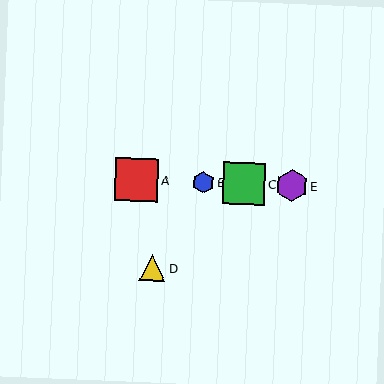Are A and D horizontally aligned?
No, A is at y≈180 and D is at y≈268.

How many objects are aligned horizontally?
4 objects (A, B, C, E) are aligned horizontally.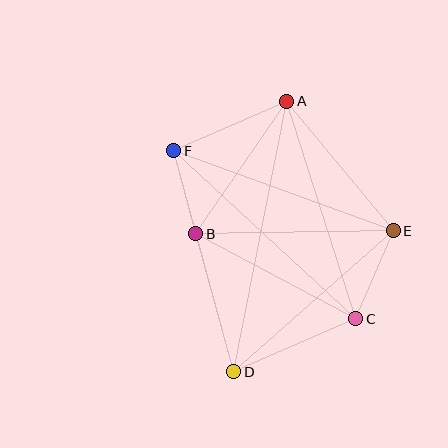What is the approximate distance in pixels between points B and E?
The distance between B and E is approximately 198 pixels.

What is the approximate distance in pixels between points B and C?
The distance between B and C is approximately 181 pixels.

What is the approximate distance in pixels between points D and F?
The distance between D and F is approximately 229 pixels.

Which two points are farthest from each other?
Points A and D are farthest from each other.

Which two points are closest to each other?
Points B and F are closest to each other.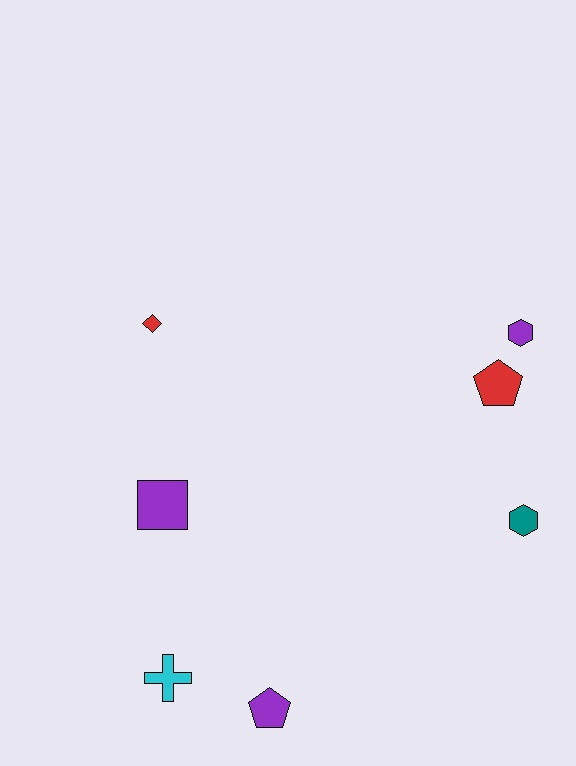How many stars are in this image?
There are no stars.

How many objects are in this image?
There are 7 objects.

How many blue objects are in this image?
There are no blue objects.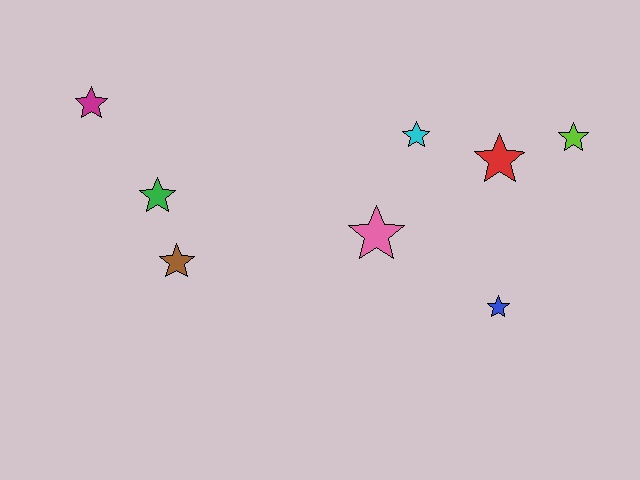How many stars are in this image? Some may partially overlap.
There are 8 stars.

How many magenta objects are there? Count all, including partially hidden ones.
There is 1 magenta object.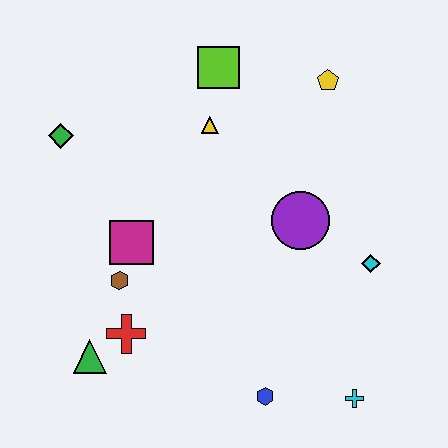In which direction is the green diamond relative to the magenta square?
The green diamond is above the magenta square.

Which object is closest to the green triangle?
The red cross is closest to the green triangle.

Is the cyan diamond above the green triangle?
Yes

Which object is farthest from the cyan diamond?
The green diamond is farthest from the cyan diamond.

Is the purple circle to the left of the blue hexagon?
No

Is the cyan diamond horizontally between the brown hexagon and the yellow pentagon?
No